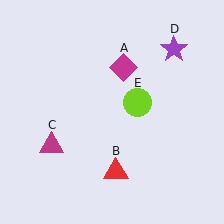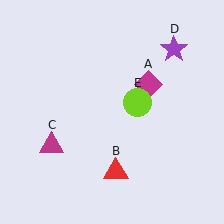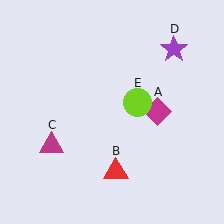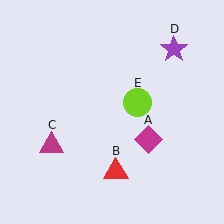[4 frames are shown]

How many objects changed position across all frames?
1 object changed position: magenta diamond (object A).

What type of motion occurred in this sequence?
The magenta diamond (object A) rotated clockwise around the center of the scene.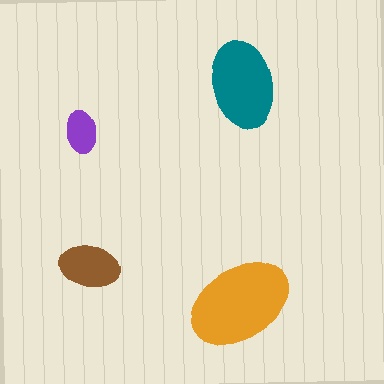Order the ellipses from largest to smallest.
the orange one, the teal one, the brown one, the purple one.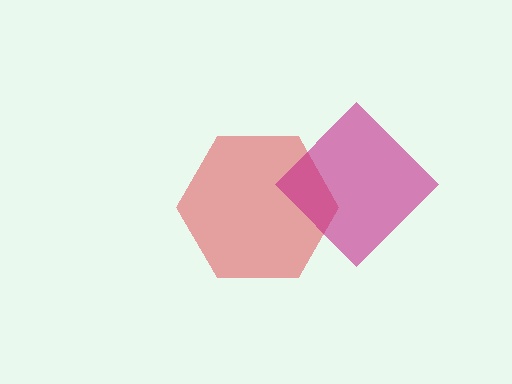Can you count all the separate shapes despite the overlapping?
Yes, there are 2 separate shapes.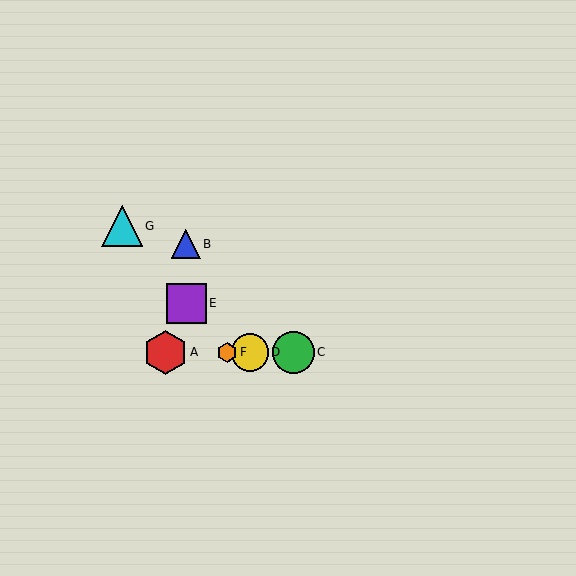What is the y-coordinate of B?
Object B is at y≈244.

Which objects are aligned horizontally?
Objects A, C, D, F are aligned horizontally.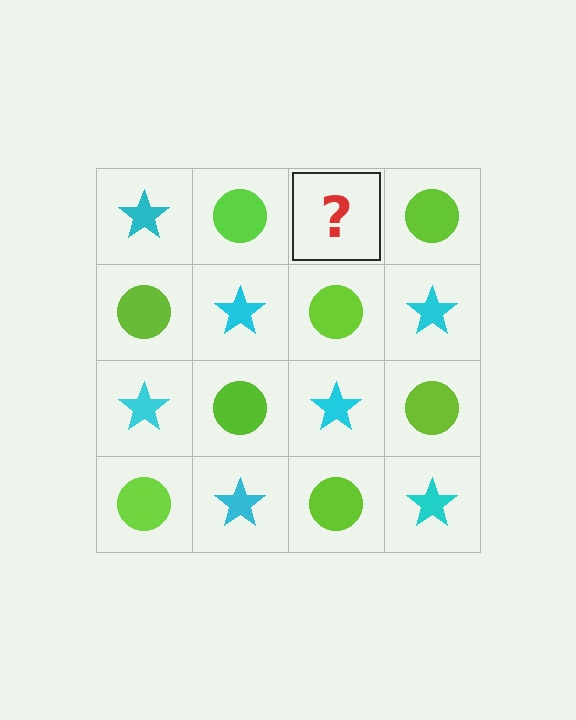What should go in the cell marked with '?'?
The missing cell should contain a cyan star.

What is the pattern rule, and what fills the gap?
The rule is that it alternates cyan star and lime circle in a checkerboard pattern. The gap should be filled with a cyan star.